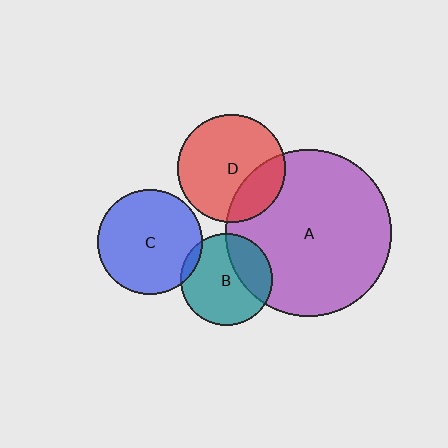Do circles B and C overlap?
Yes.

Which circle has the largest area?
Circle A (purple).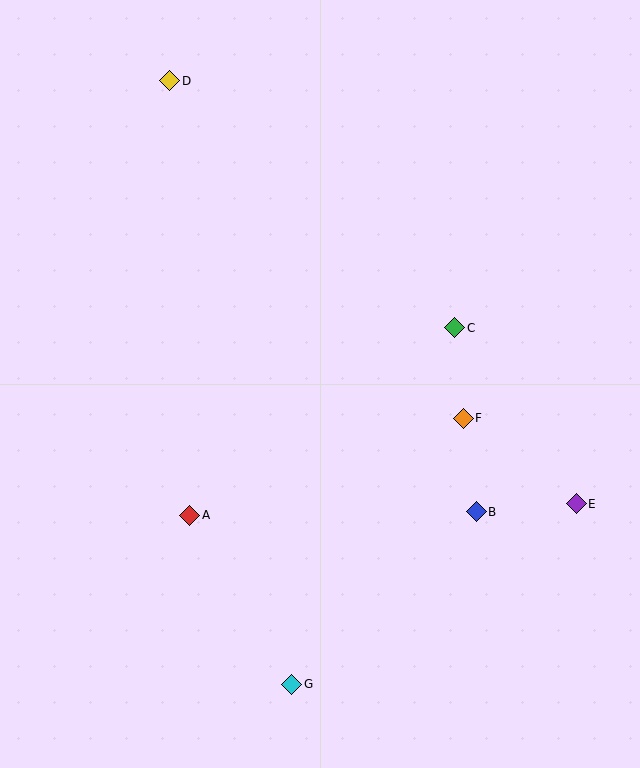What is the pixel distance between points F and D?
The distance between F and D is 447 pixels.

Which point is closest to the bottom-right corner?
Point E is closest to the bottom-right corner.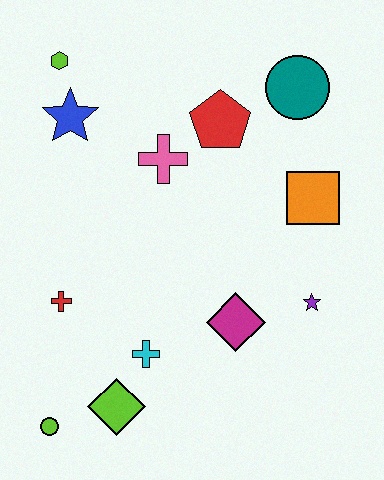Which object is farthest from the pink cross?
The lime circle is farthest from the pink cross.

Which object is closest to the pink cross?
The red pentagon is closest to the pink cross.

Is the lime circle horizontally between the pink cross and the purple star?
No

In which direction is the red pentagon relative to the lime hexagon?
The red pentagon is to the right of the lime hexagon.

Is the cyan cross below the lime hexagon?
Yes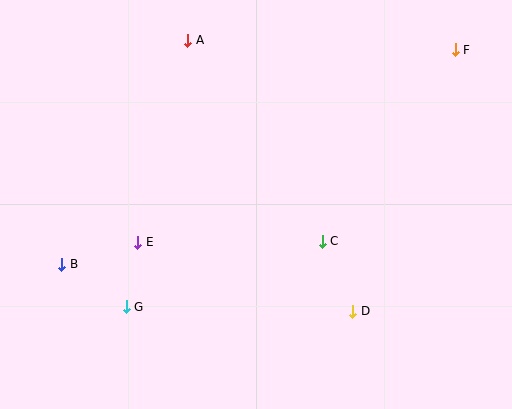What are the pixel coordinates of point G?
Point G is at (126, 307).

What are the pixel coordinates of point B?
Point B is at (62, 265).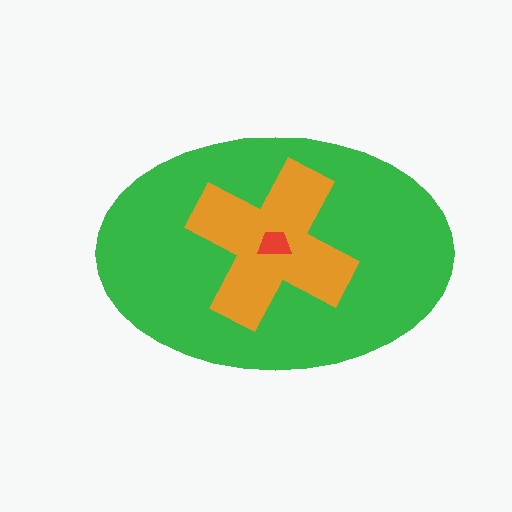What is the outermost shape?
The green ellipse.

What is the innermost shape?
The red trapezoid.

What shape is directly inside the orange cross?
The red trapezoid.